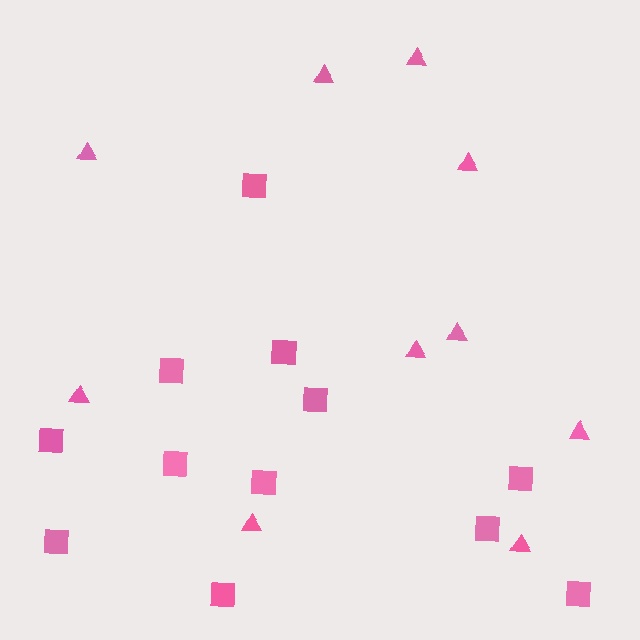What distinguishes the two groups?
There are 2 groups: one group of triangles (10) and one group of squares (12).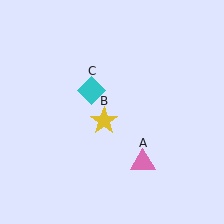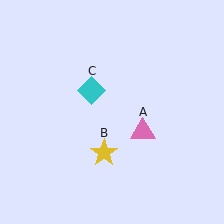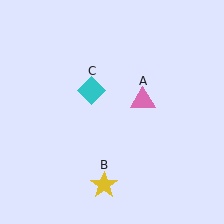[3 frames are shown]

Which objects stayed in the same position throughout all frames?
Cyan diamond (object C) remained stationary.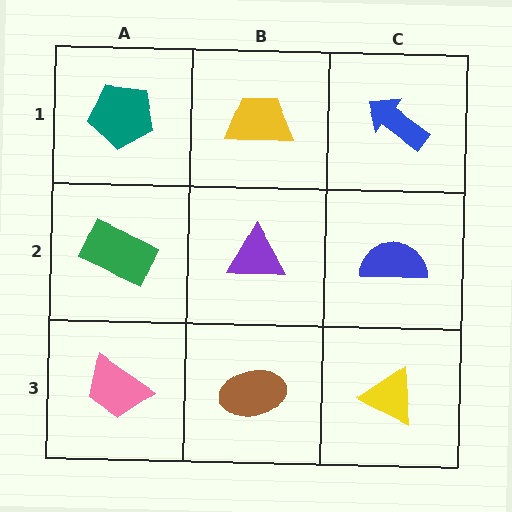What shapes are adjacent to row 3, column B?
A purple triangle (row 2, column B), a pink trapezoid (row 3, column A), a yellow triangle (row 3, column C).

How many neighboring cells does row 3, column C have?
2.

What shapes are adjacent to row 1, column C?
A blue semicircle (row 2, column C), a yellow trapezoid (row 1, column B).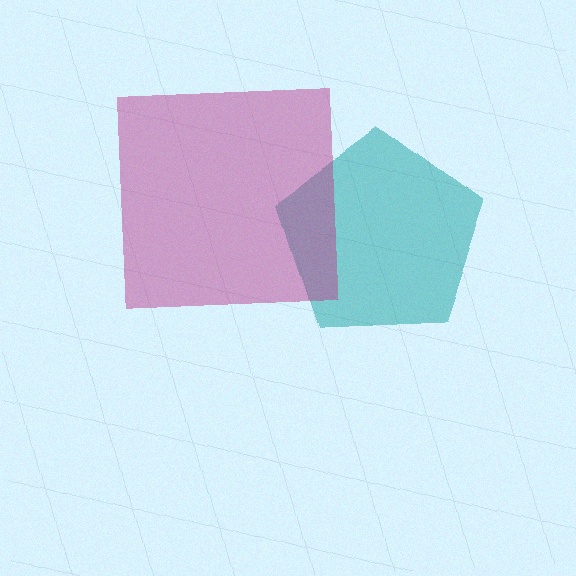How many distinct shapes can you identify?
There are 2 distinct shapes: a teal pentagon, a magenta square.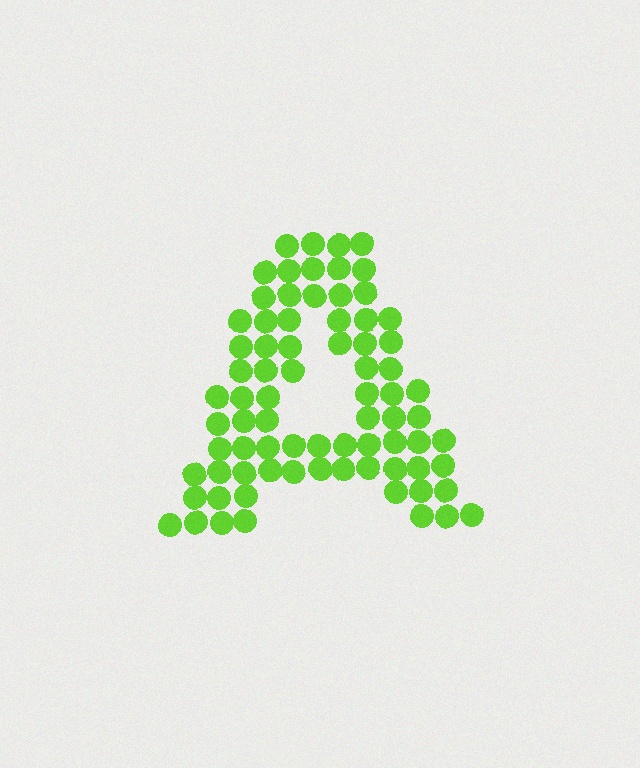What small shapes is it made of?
It is made of small circles.